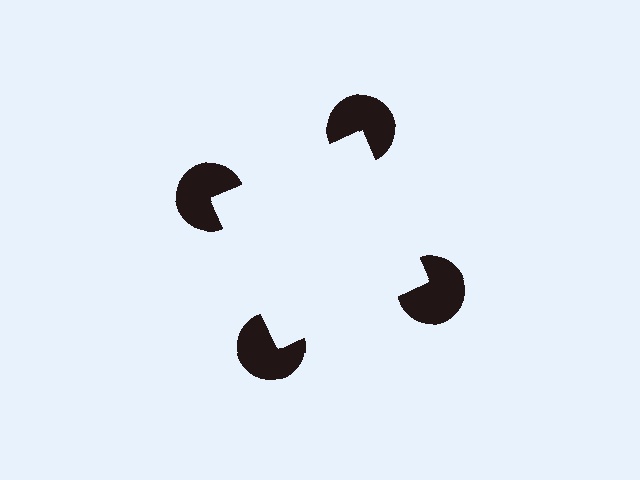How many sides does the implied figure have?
4 sides.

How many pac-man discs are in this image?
There are 4 — one at each vertex of the illusory square.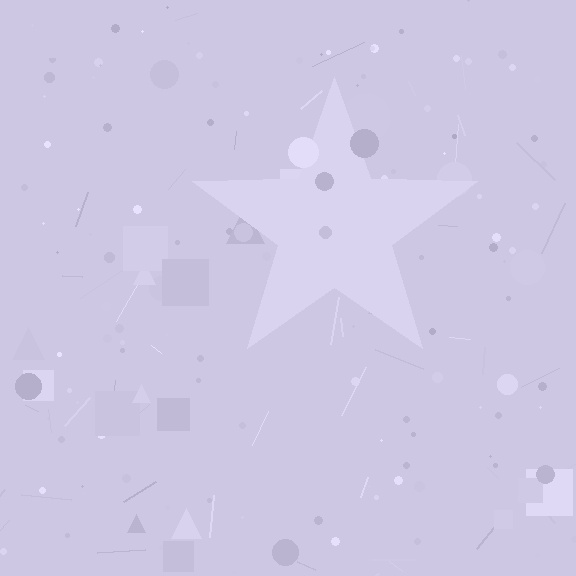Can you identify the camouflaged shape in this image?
The camouflaged shape is a star.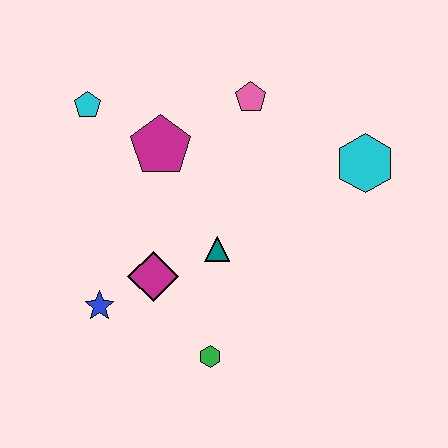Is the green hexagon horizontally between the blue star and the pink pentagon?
Yes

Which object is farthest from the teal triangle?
The cyan pentagon is farthest from the teal triangle.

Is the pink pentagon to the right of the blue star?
Yes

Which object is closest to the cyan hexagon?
The pink pentagon is closest to the cyan hexagon.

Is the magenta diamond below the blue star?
No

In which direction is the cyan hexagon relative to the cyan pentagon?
The cyan hexagon is to the right of the cyan pentagon.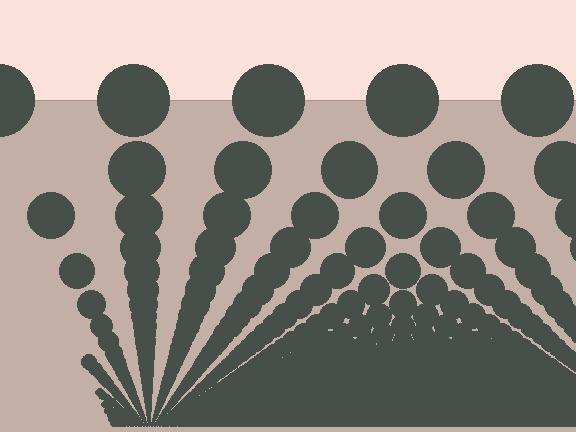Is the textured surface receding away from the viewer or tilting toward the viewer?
The surface appears to tilt toward the viewer. Texture elements get larger and sparser toward the top.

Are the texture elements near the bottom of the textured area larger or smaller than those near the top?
Smaller. The gradient is inverted — elements near the bottom are smaller and denser.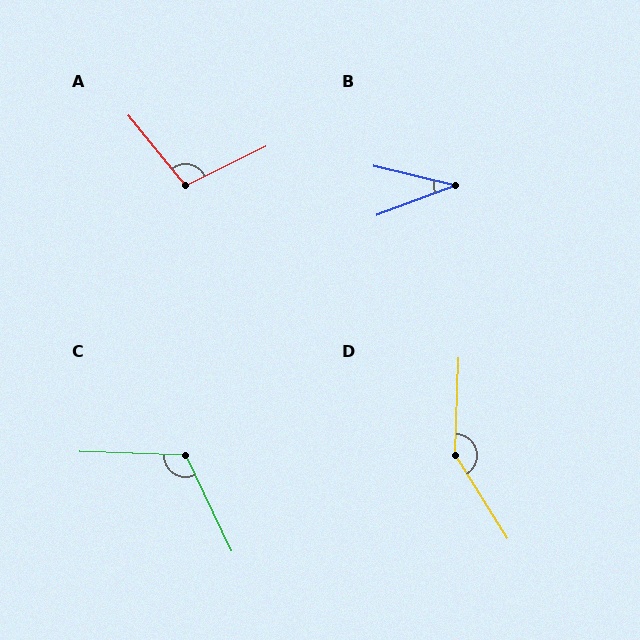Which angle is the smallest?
B, at approximately 34 degrees.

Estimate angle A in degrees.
Approximately 103 degrees.